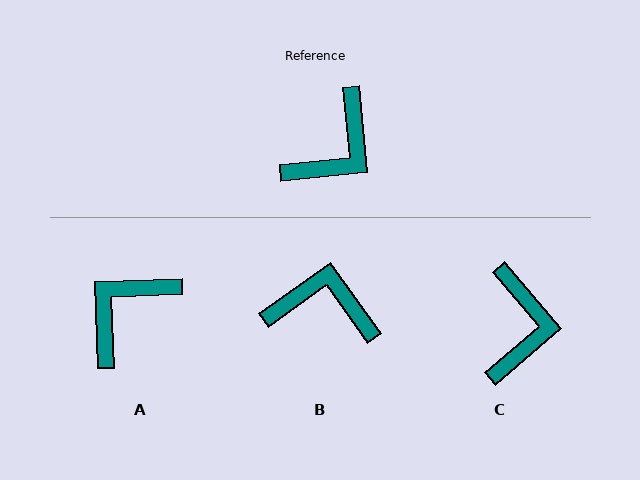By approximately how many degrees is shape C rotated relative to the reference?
Approximately 35 degrees counter-clockwise.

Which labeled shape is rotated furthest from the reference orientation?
A, about 176 degrees away.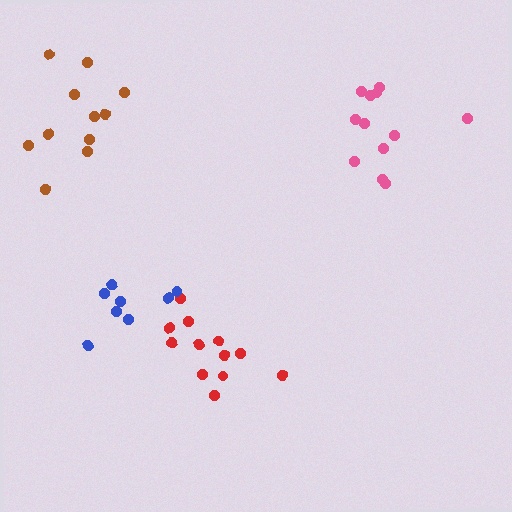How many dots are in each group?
Group 1: 12 dots, Group 2: 12 dots, Group 3: 11 dots, Group 4: 8 dots (43 total).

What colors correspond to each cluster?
The clusters are colored: pink, red, brown, blue.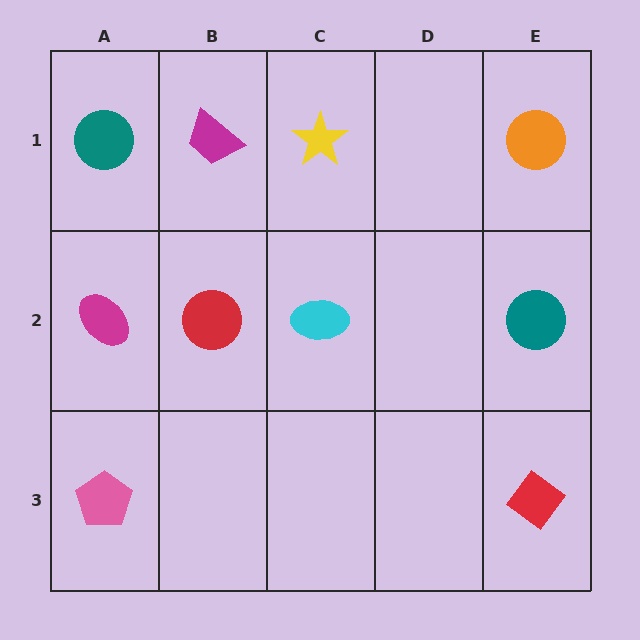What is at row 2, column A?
A magenta ellipse.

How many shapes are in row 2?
4 shapes.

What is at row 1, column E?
An orange circle.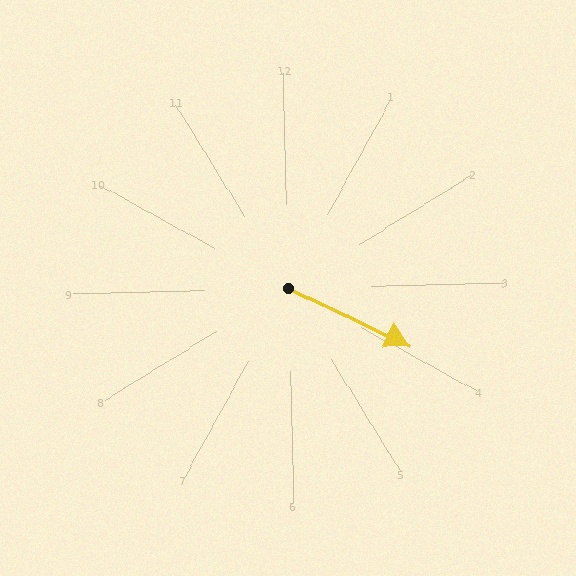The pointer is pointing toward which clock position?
Roughly 4 o'clock.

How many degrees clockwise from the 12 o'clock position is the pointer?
Approximately 117 degrees.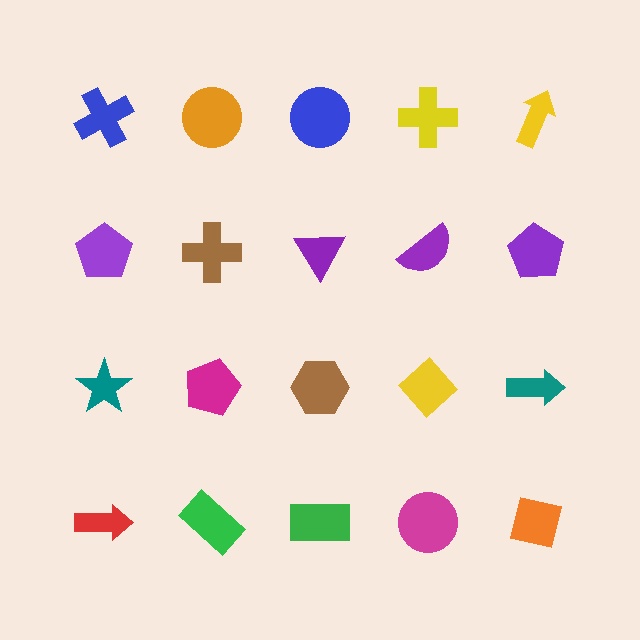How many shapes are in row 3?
5 shapes.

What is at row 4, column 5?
An orange square.